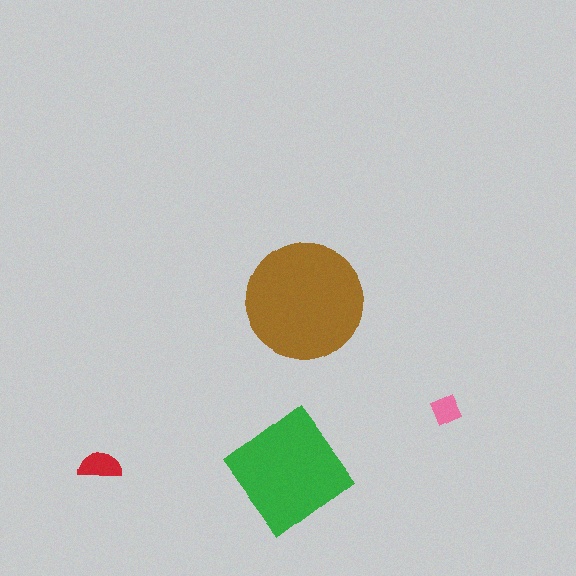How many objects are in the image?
There are 4 objects in the image.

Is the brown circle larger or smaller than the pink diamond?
Larger.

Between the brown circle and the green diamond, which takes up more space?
The brown circle.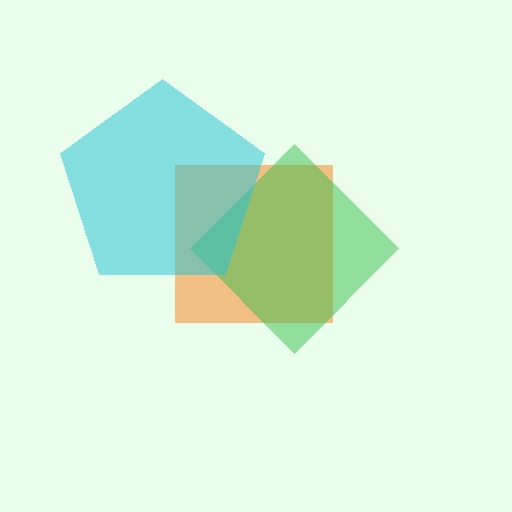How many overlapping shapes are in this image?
There are 3 overlapping shapes in the image.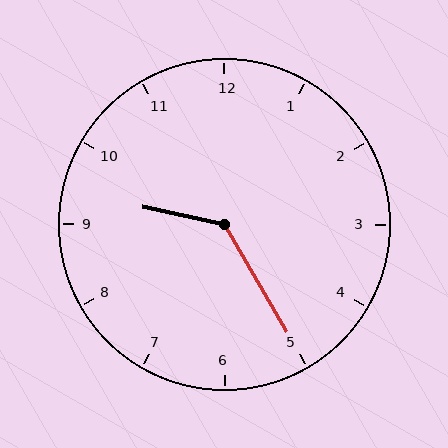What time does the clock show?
9:25.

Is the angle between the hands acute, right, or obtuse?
It is obtuse.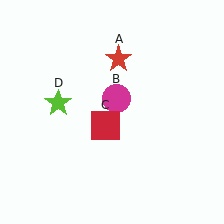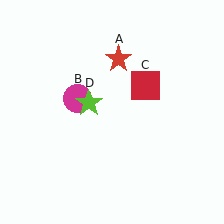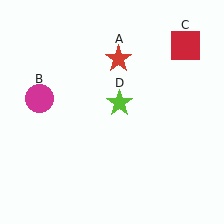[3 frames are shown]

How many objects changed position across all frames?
3 objects changed position: magenta circle (object B), red square (object C), lime star (object D).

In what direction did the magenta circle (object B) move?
The magenta circle (object B) moved left.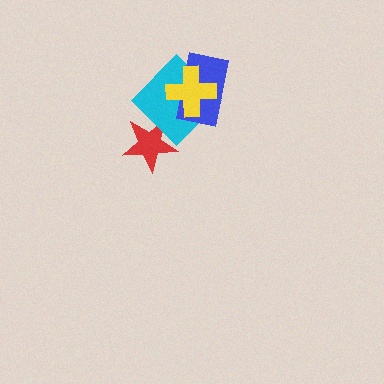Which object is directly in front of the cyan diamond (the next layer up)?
The blue rectangle is directly in front of the cyan diamond.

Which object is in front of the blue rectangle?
The yellow cross is in front of the blue rectangle.